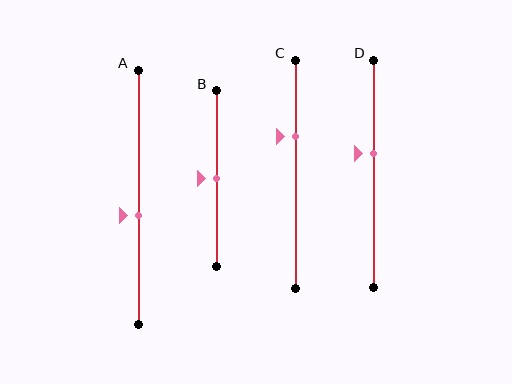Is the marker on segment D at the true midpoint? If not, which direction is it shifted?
No, the marker on segment D is shifted upward by about 9% of the segment length.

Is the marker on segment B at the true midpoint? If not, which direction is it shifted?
Yes, the marker on segment B is at the true midpoint.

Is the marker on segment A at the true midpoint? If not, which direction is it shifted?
No, the marker on segment A is shifted downward by about 7% of the segment length.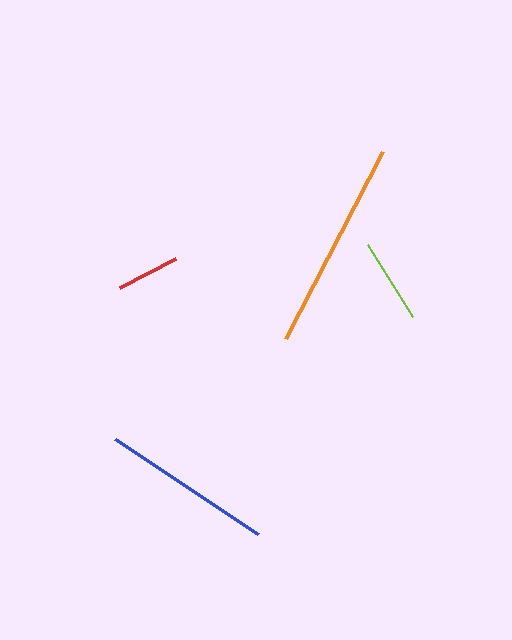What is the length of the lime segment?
The lime segment is approximately 85 pixels long.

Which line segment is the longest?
The orange line is the longest at approximately 210 pixels.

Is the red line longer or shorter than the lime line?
The lime line is longer than the red line.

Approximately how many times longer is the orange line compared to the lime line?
The orange line is approximately 2.5 times the length of the lime line.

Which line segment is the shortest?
The red line is the shortest at approximately 63 pixels.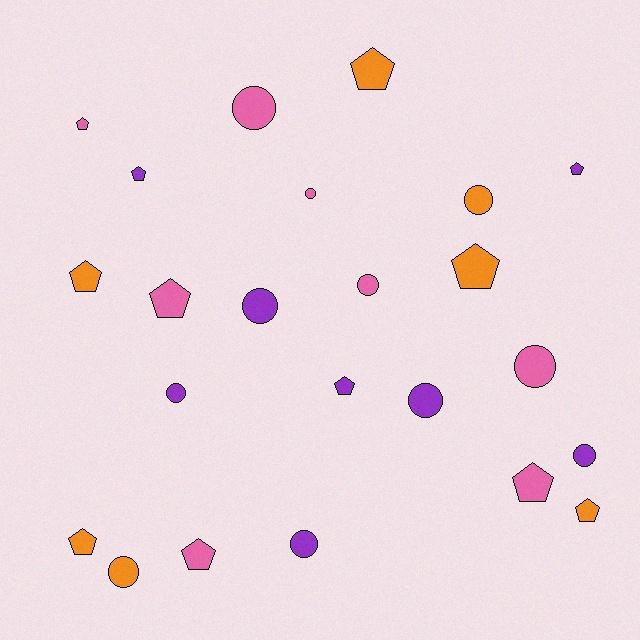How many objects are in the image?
There are 23 objects.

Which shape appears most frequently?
Pentagon, with 12 objects.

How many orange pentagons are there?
There are 5 orange pentagons.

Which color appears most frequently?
Purple, with 8 objects.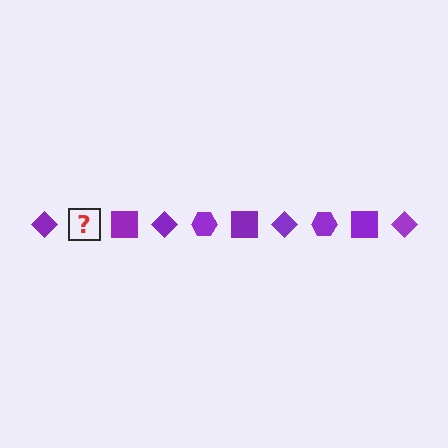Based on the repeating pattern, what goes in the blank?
The blank should be a purple hexagon.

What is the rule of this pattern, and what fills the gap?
The rule is that the pattern cycles through diamond, hexagon, square shapes in purple. The gap should be filled with a purple hexagon.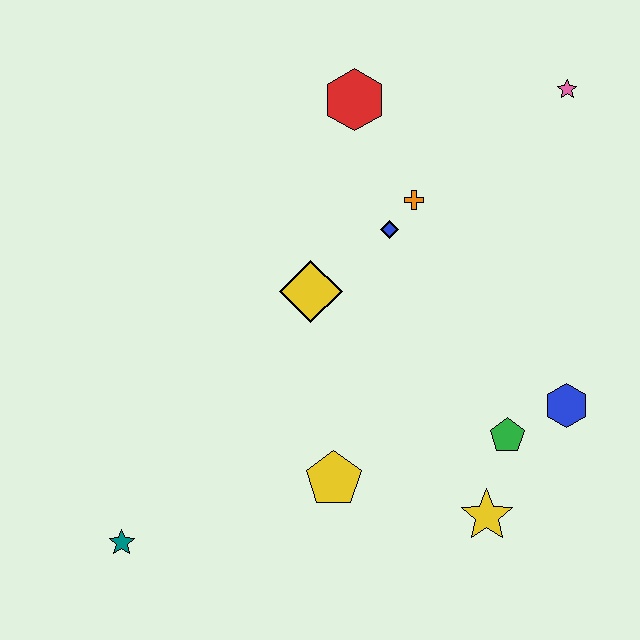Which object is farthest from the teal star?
The pink star is farthest from the teal star.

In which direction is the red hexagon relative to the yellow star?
The red hexagon is above the yellow star.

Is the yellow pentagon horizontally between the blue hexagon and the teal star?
Yes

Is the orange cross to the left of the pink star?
Yes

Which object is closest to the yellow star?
The green pentagon is closest to the yellow star.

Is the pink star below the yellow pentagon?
No